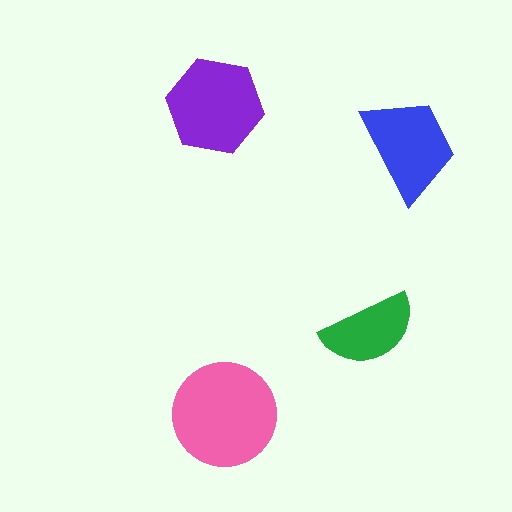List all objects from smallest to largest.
The green semicircle, the blue trapezoid, the purple hexagon, the pink circle.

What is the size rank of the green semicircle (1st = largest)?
4th.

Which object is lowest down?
The pink circle is bottommost.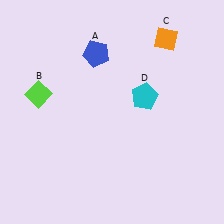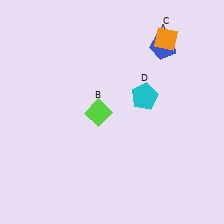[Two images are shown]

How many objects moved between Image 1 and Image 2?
2 objects moved between the two images.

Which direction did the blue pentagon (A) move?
The blue pentagon (A) moved right.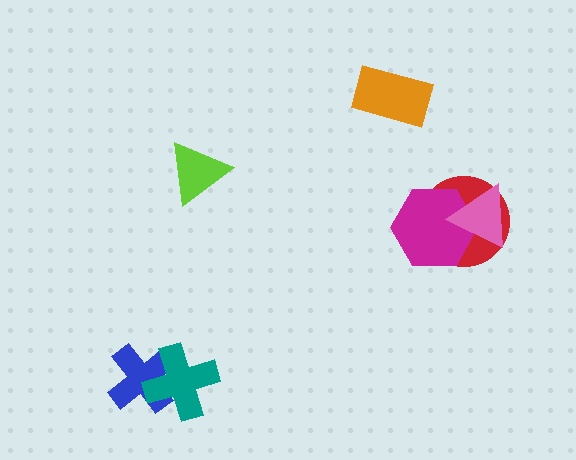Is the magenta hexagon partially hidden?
Yes, it is partially covered by another shape.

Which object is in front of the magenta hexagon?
The pink triangle is in front of the magenta hexagon.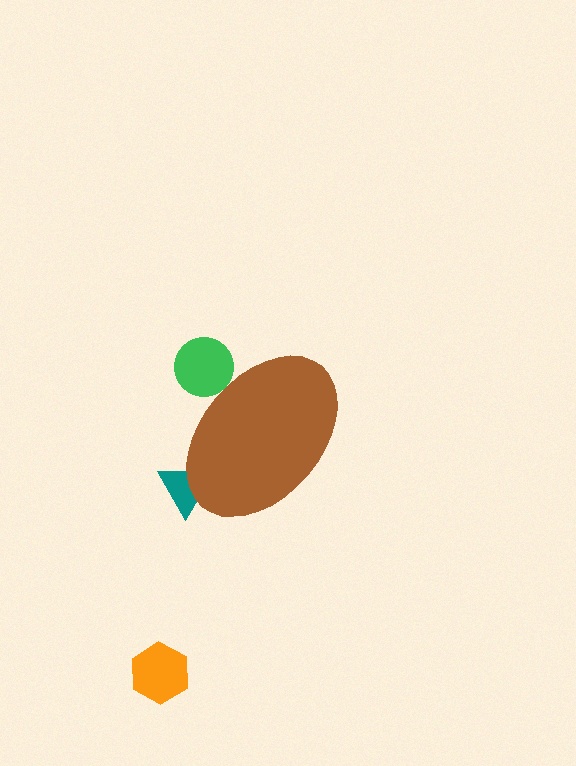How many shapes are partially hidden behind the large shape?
2 shapes are partially hidden.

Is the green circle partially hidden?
Yes, the green circle is partially hidden behind the brown ellipse.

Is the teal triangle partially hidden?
Yes, the teal triangle is partially hidden behind the brown ellipse.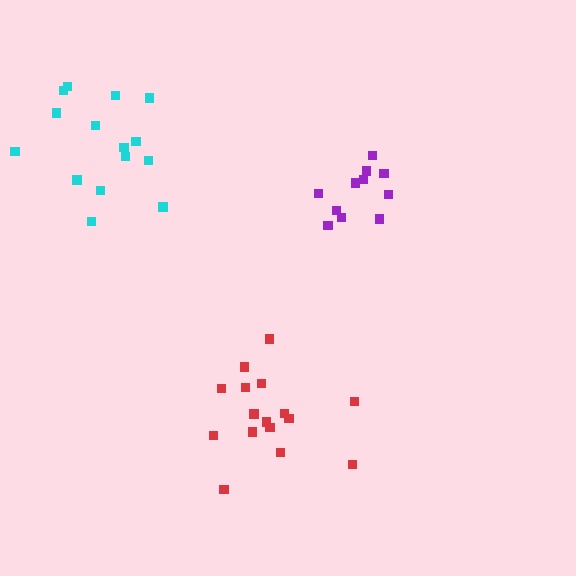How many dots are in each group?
Group 1: 11 dots, Group 2: 15 dots, Group 3: 16 dots (42 total).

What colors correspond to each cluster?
The clusters are colored: purple, cyan, red.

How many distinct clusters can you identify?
There are 3 distinct clusters.